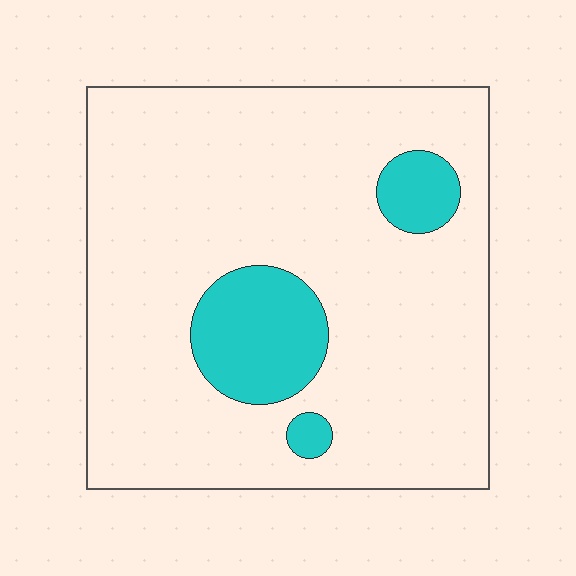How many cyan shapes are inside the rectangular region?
3.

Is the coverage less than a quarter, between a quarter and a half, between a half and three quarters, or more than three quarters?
Less than a quarter.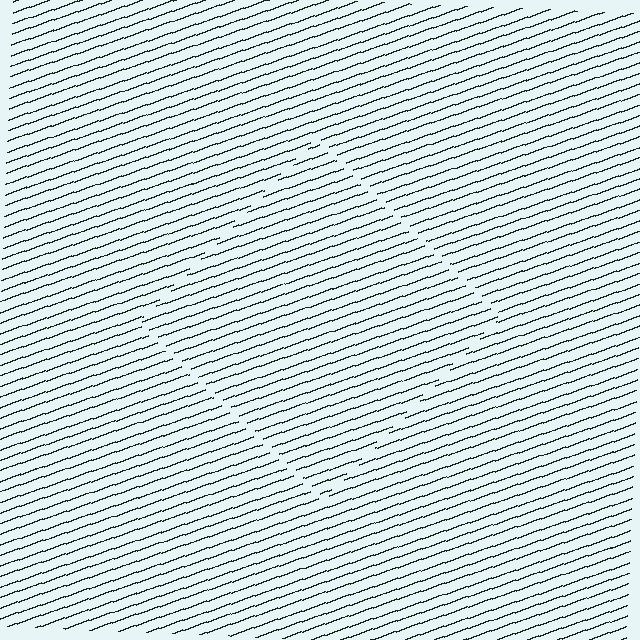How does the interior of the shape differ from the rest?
The interior of the shape contains the same grating, shifted by half a period — the contour is defined by the phase discontinuity where line-ends from the inner and outer gratings abut.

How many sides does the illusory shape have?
4 sides — the line-ends trace a square.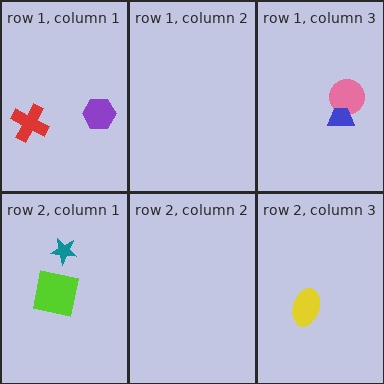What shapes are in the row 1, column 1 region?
The red cross, the purple hexagon.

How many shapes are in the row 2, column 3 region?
1.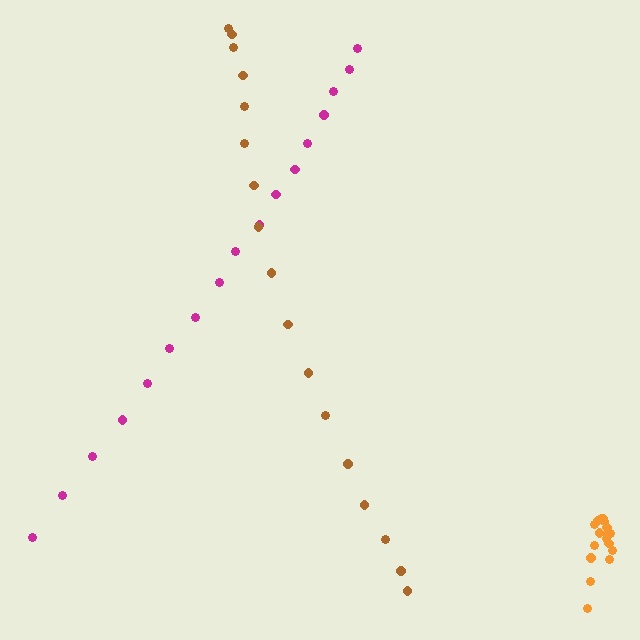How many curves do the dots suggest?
There are 3 distinct paths.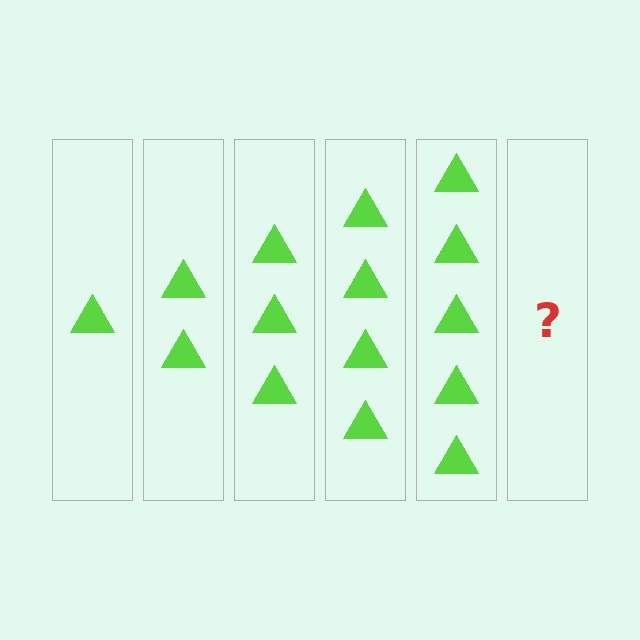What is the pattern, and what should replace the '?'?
The pattern is that each step adds one more triangle. The '?' should be 6 triangles.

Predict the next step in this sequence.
The next step is 6 triangles.